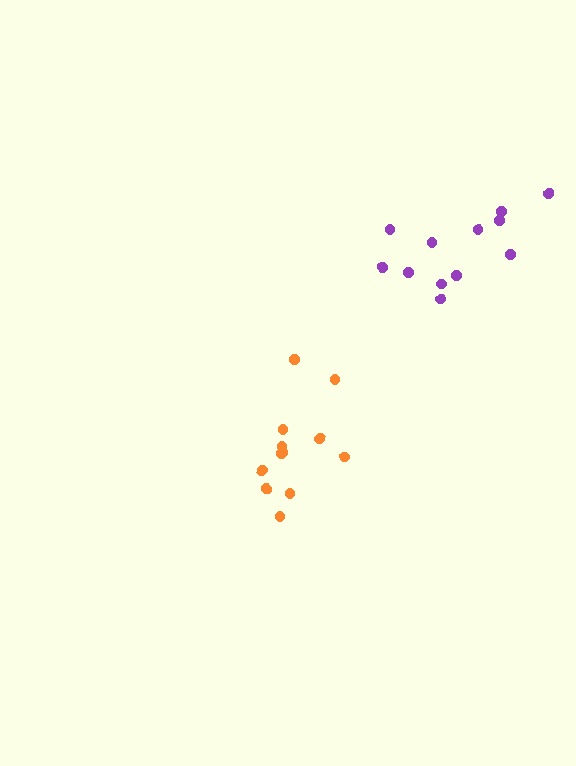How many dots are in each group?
Group 1: 12 dots, Group 2: 12 dots (24 total).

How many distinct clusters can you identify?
There are 2 distinct clusters.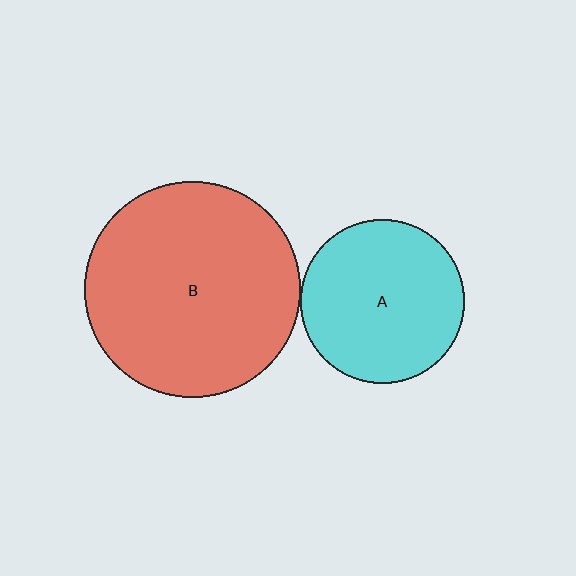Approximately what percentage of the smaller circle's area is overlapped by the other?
Approximately 5%.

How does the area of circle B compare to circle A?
Approximately 1.7 times.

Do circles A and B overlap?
Yes.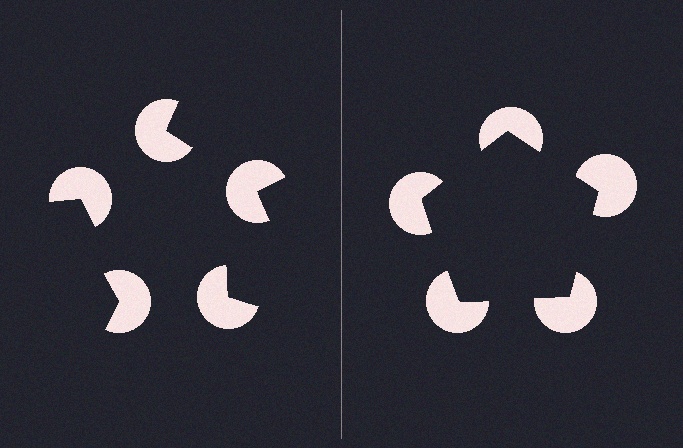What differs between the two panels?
The pac-man discs are positioned identically on both sides; only the wedge orientations differ. On the right they align to a pentagon; on the left they are misaligned.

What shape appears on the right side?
An illusory pentagon.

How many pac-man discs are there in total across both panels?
10 — 5 on each side.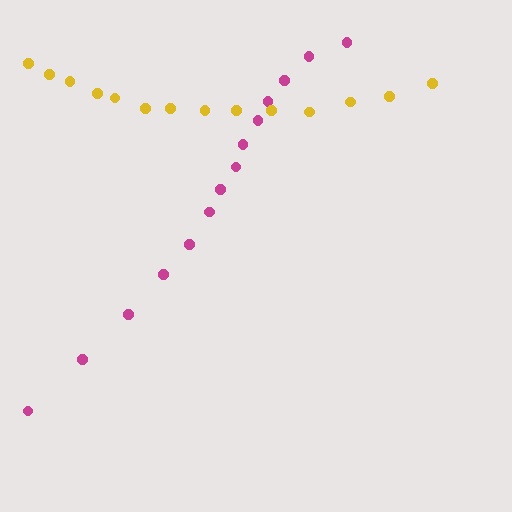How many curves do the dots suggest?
There are 2 distinct paths.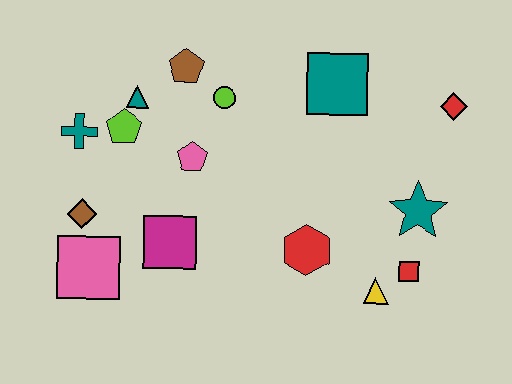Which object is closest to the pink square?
The brown diamond is closest to the pink square.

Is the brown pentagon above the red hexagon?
Yes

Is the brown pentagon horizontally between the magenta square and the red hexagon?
Yes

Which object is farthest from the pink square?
The red diamond is farthest from the pink square.